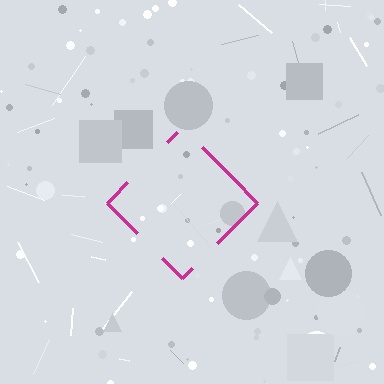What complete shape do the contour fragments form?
The contour fragments form a diamond.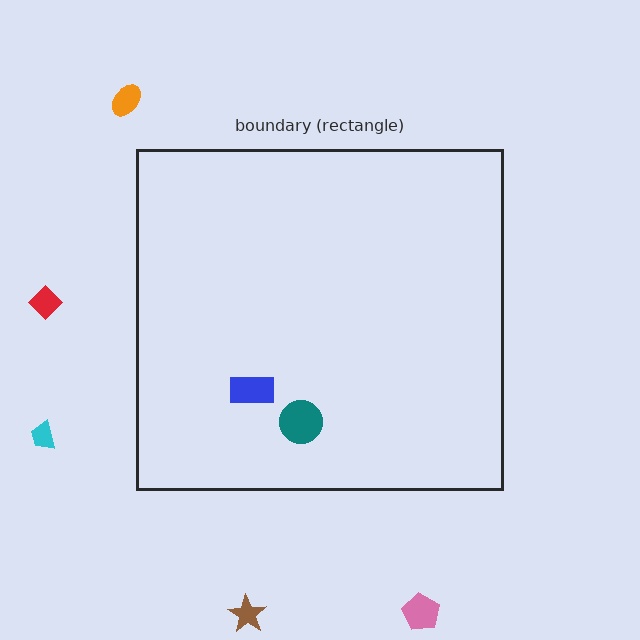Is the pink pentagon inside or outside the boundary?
Outside.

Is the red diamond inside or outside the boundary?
Outside.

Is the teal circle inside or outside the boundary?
Inside.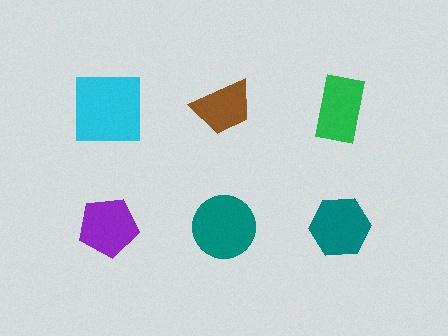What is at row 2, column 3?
A teal hexagon.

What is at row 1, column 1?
A cyan square.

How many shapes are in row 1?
3 shapes.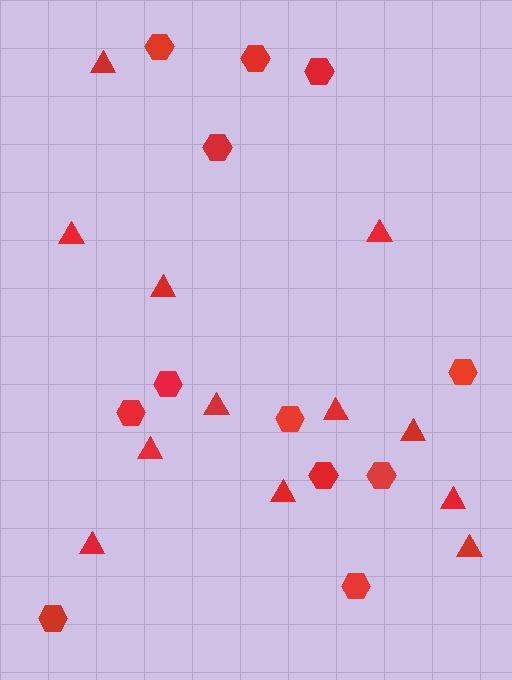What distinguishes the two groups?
There are 2 groups: one group of triangles (12) and one group of hexagons (12).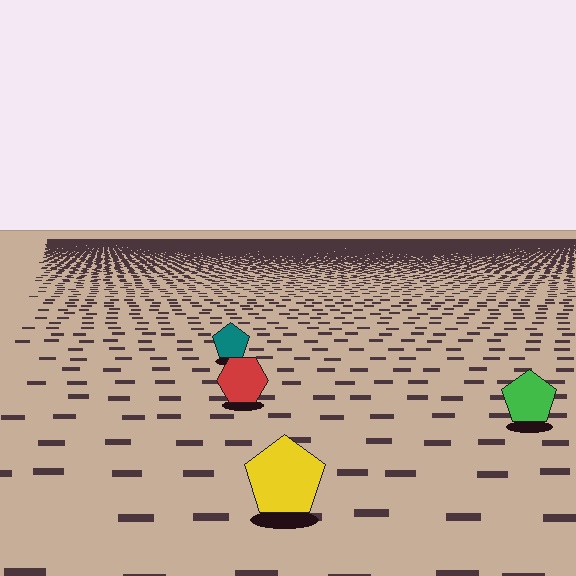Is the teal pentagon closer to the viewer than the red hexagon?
No. The red hexagon is closer — you can tell from the texture gradient: the ground texture is coarser near it.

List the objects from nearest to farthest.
From nearest to farthest: the yellow pentagon, the green pentagon, the red hexagon, the teal pentagon.